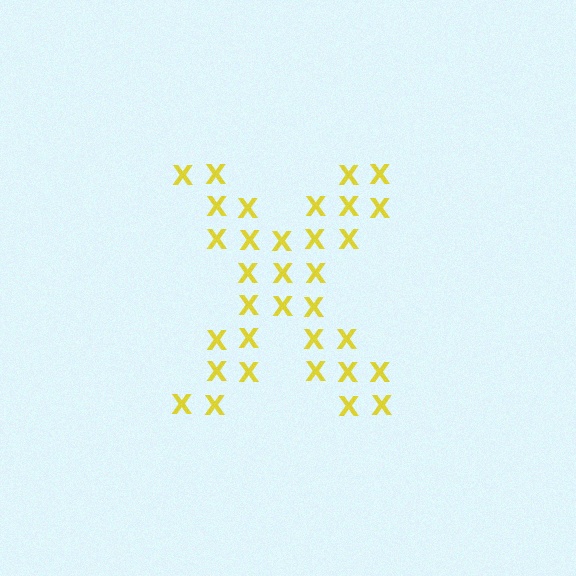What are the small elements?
The small elements are letter X's.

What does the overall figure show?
The overall figure shows the letter X.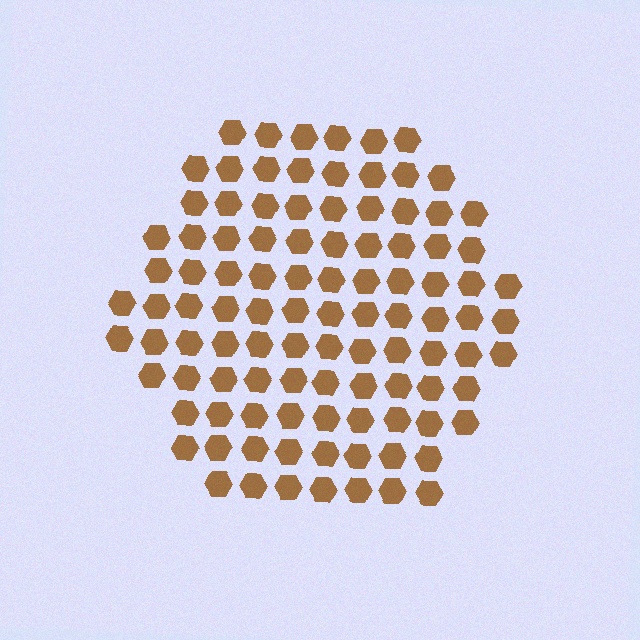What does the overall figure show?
The overall figure shows a hexagon.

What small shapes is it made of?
It is made of small hexagons.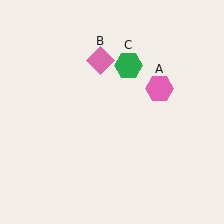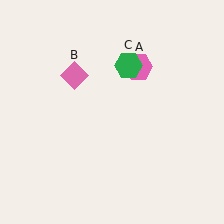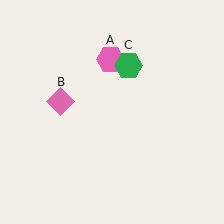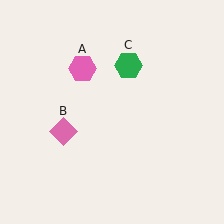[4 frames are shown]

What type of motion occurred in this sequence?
The pink hexagon (object A), pink diamond (object B) rotated counterclockwise around the center of the scene.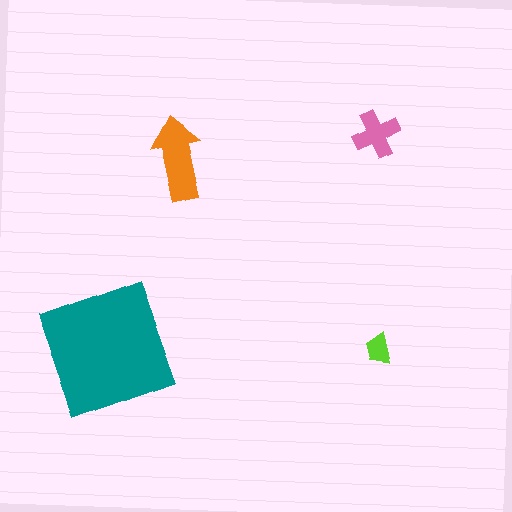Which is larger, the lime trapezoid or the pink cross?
The pink cross.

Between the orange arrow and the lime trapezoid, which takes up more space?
The orange arrow.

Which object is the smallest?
The lime trapezoid.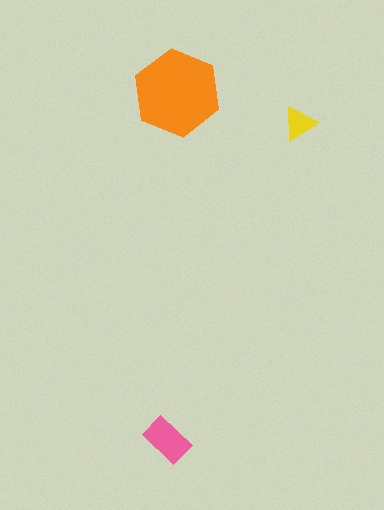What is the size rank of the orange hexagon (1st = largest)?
1st.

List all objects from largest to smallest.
The orange hexagon, the pink rectangle, the yellow triangle.